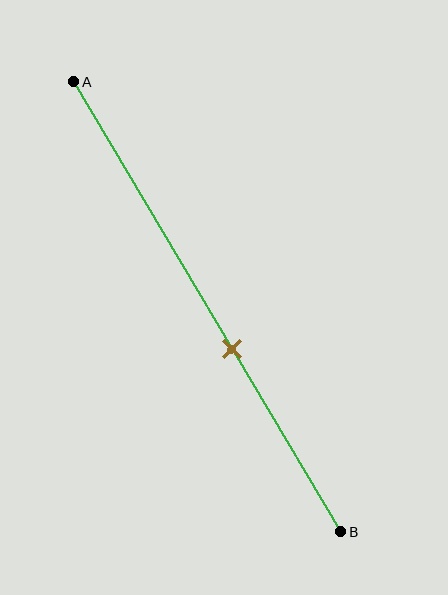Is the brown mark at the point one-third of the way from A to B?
No, the mark is at about 60% from A, not at the 33% one-third point.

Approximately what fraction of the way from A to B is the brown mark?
The brown mark is approximately 60% of the way from A to B.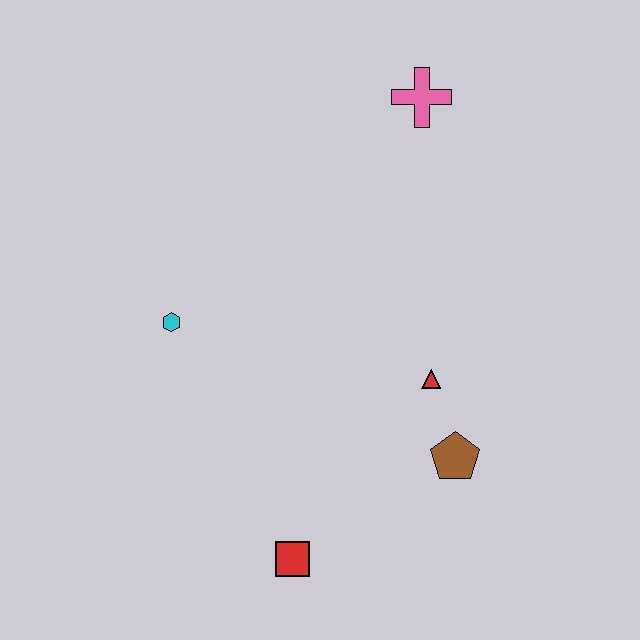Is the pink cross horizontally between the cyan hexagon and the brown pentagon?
Yes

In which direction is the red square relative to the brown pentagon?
The red square is to the left of the brown pentagon.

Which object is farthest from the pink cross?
The red square is farthest from the pink cross.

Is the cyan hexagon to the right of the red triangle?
No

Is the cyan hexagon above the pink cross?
No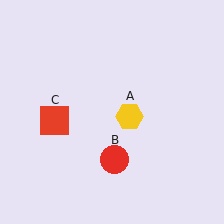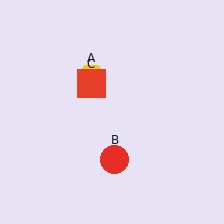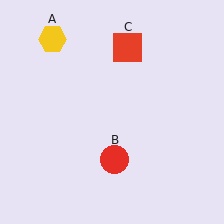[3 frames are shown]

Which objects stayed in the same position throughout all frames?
Red circle (object B) remained stationary.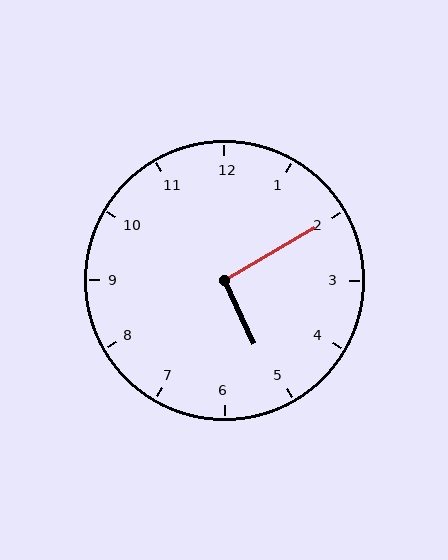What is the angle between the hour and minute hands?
Approximately 95 degrees.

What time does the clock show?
5:10.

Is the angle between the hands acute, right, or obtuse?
It is right.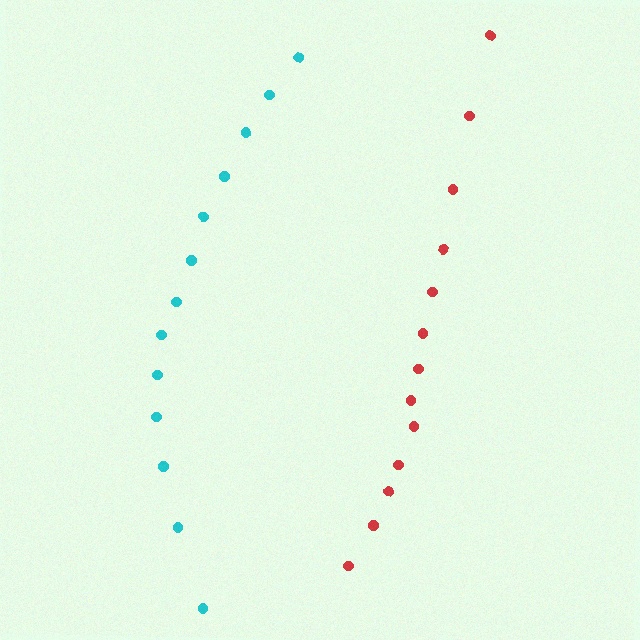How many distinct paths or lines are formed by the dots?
There are 2 distinct paths.